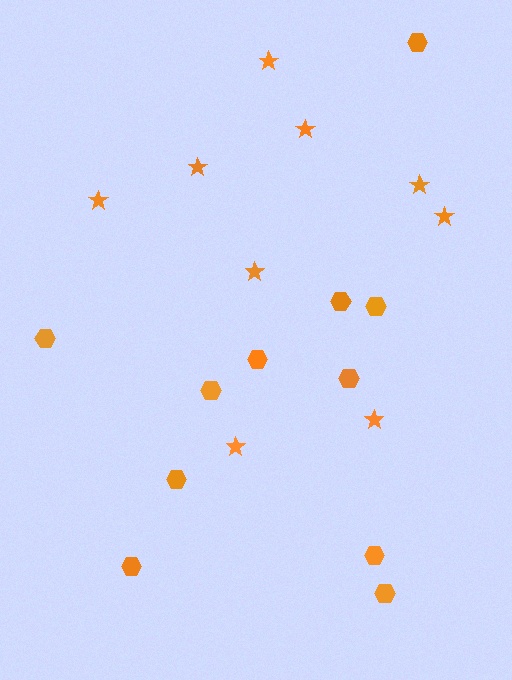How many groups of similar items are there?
There are 2 groups: one group of hexagons (11) and one group of stars (9).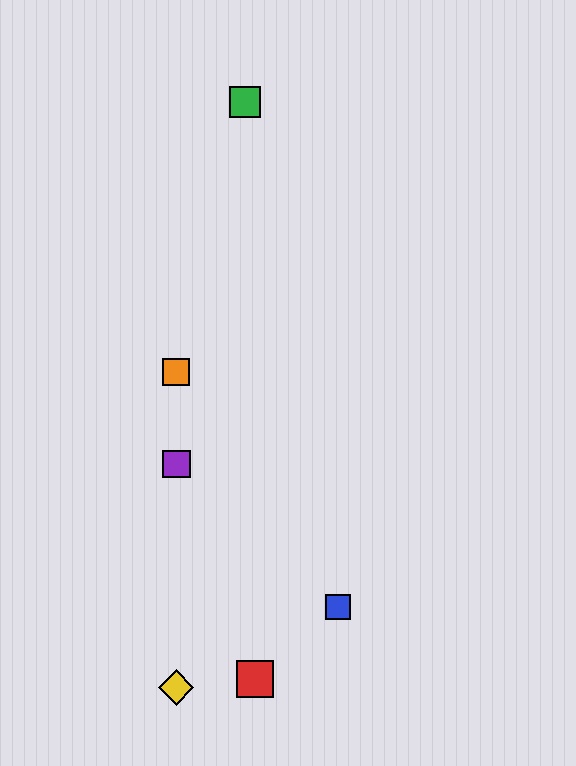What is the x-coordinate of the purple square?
The purple square is at x≈176.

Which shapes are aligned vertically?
The yellow diamond, the purple square, the orange square are aligned vertically.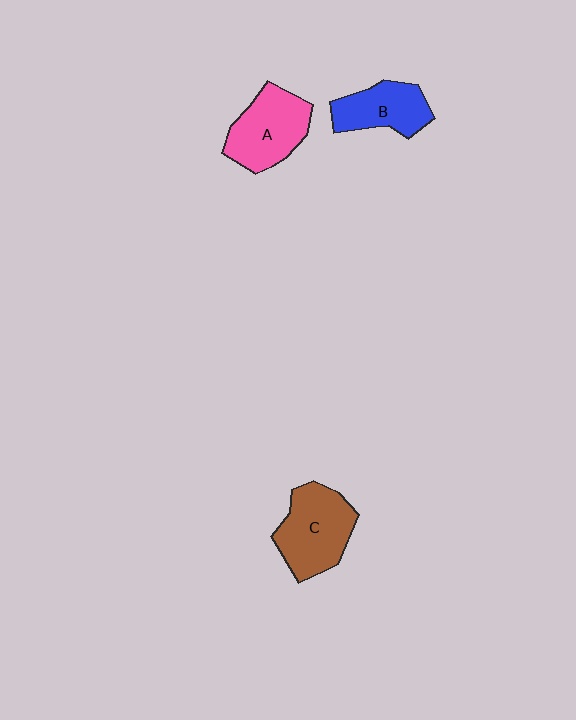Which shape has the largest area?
Shape C (brown).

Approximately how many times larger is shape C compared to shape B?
Approximately 1.3 times.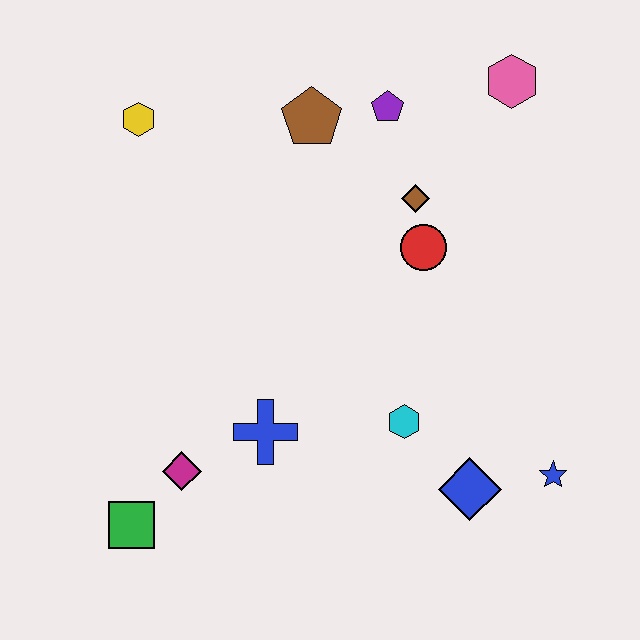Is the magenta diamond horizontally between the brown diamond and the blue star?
No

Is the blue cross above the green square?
Yes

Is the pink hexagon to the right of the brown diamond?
Yes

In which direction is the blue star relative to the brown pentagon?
The blue star is below the brown pentagon.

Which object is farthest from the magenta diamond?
The pink hexagon is farthest from the magenta diamond.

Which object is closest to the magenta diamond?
The green square is closest to the magenta diamond.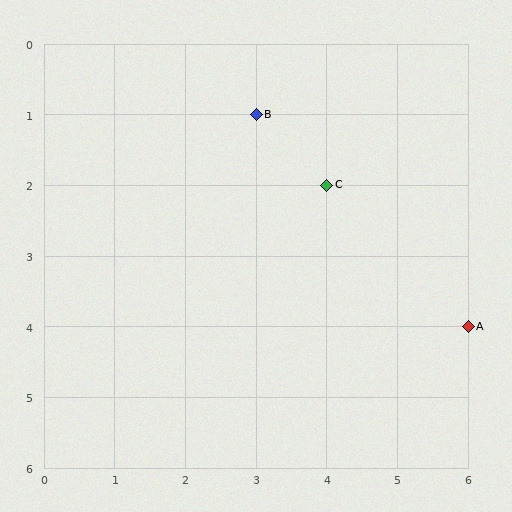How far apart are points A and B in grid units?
Points A and B are 3 columns and 3 rows apart (about 4.2 grid units diagonally).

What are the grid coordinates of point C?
Point C is at grid coordinates (4, 2).